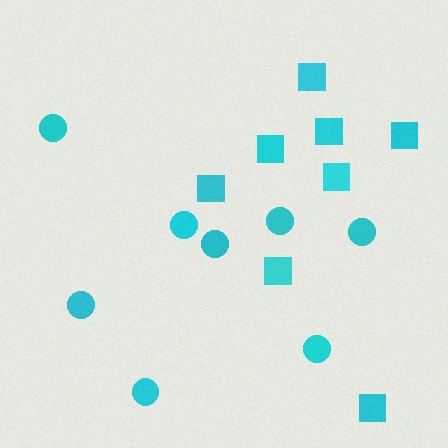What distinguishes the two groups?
There are 2 groups: one group of circles (8) and one group of squares (8).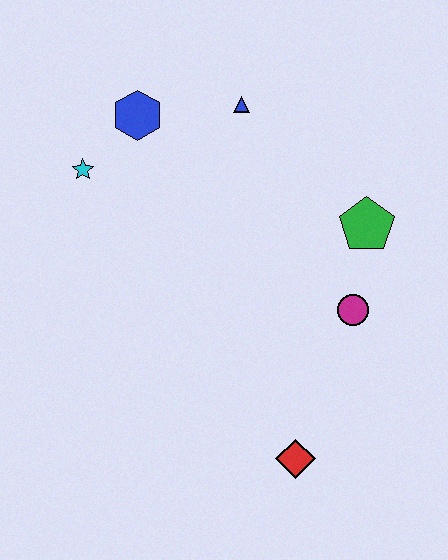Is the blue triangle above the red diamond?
Yes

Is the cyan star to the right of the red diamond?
No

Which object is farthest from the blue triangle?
The red diamond is farthest from the blue triangle.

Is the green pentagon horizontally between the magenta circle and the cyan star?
No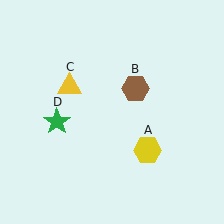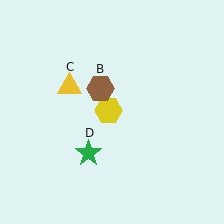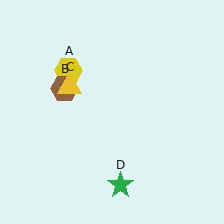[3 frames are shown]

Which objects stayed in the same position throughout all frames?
Yellow triangle (object C) remained stationary.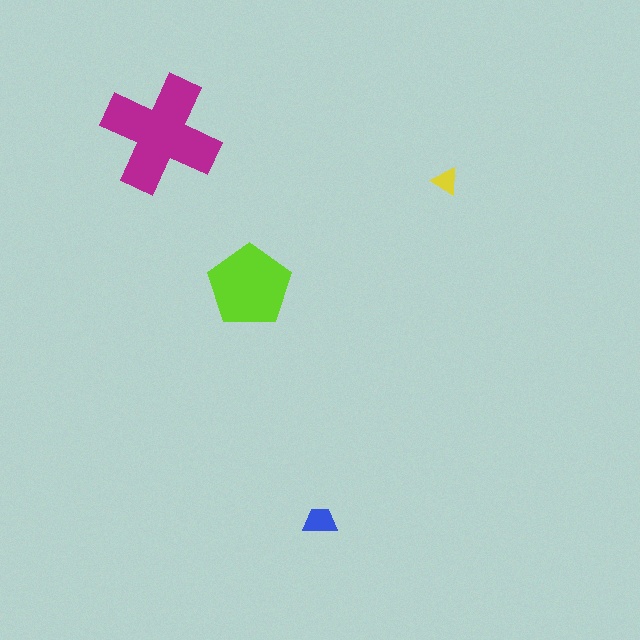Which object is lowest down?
The blue trapezoid is bottommost.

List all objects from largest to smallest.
The magenta cross, the lime pentagon, the blue trapezoid, the yellow triangle.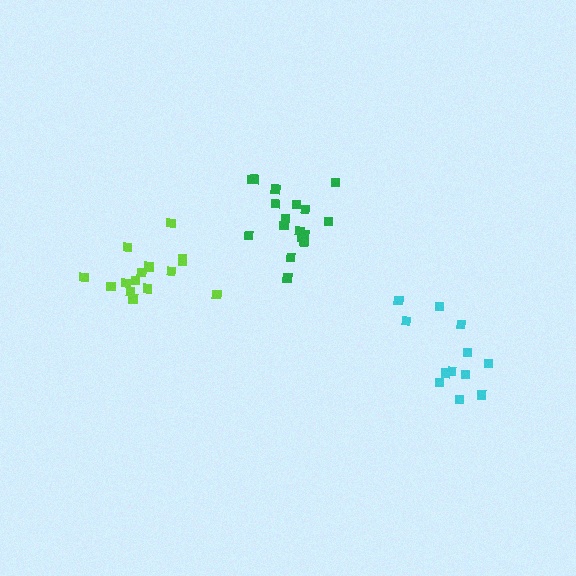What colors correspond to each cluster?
The clusters are colored: cyan, lime, green.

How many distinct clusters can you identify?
There are 3 distinct clusters.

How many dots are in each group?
Group 1: 12 dots, Group 2: 15 dots, Group 3: 18 dots (45 total).